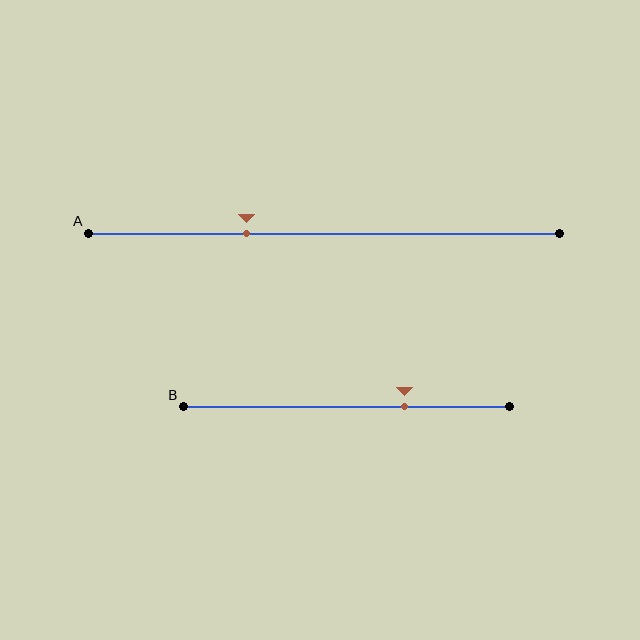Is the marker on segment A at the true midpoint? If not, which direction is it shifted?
No, the marker on segment A is shifted to the left by about 16% of the segment length.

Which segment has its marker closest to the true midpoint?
Segment A has its marker closest to the true midpoint.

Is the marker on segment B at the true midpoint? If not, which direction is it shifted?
No, the marker on segment B is shifted to the right by about 18% of the segment length.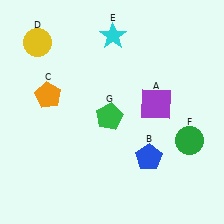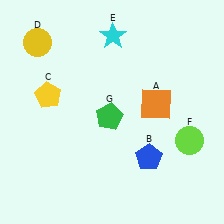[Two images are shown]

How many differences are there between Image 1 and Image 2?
There are 3 differences between the two images.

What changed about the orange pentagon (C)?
In Image 1, C is orange. In Image 2, it changed to yellow.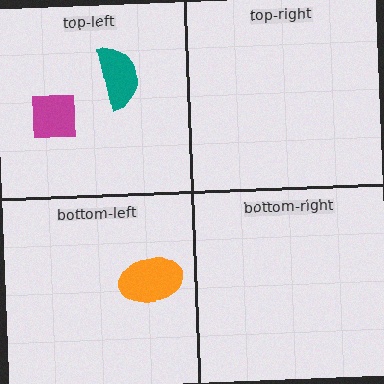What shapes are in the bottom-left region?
The orange ellipse.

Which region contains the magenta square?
The top-left region.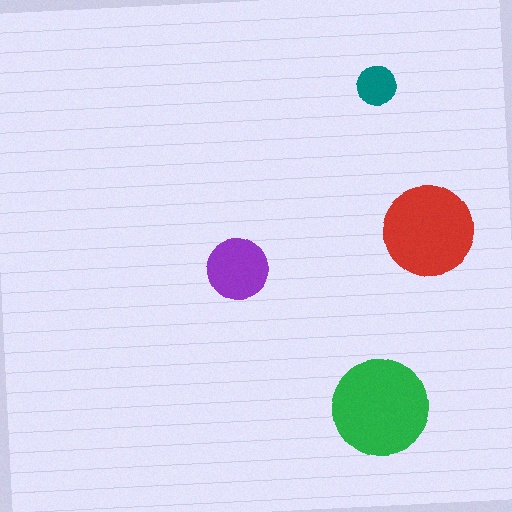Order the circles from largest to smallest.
the green one, the red one, the purple one, the teal one.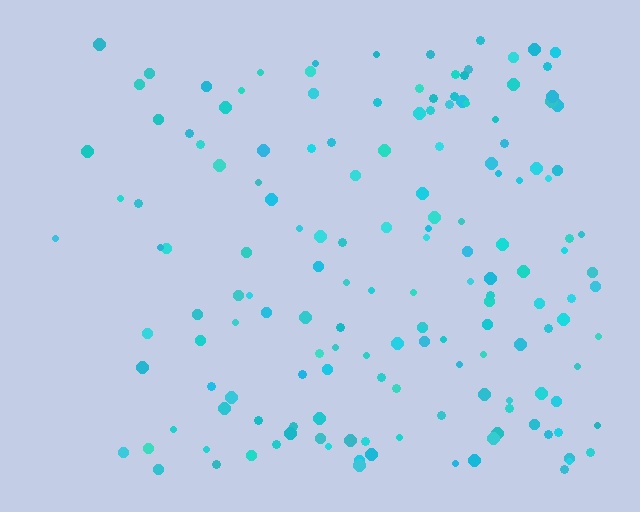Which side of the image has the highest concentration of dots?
The right.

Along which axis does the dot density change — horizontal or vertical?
Horizontal.